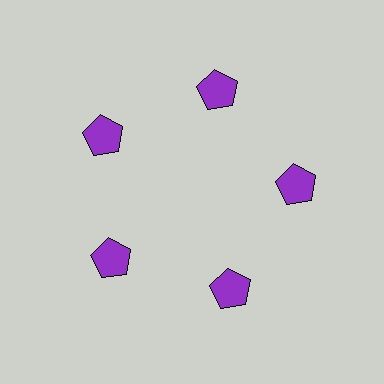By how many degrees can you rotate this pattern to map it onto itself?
The pattern maps onto itself every 72 degrees of rotation.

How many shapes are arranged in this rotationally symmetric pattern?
There are 5 shapes, arranged in 5 groups of 1.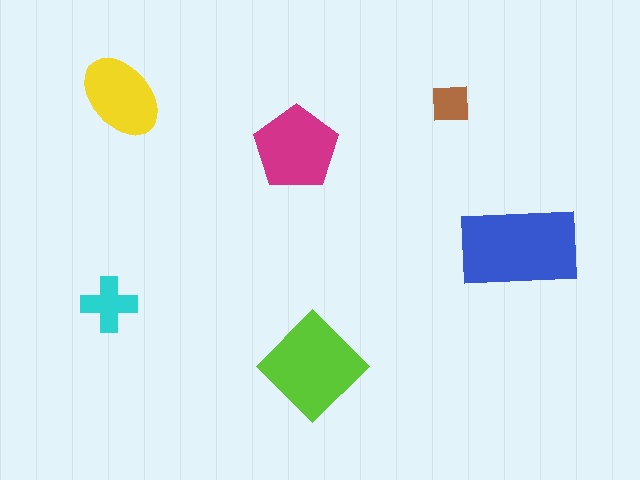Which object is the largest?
The blue rectangle.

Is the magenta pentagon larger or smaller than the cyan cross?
Larger.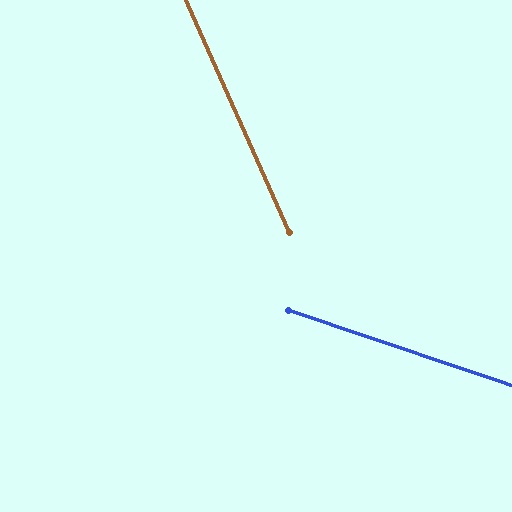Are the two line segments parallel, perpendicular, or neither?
Neither parallel nor perpendicular — they differ by about 48°.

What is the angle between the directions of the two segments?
Approximately 48 degrees.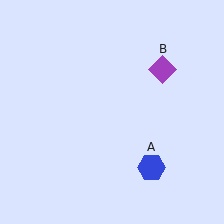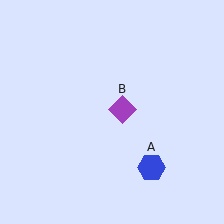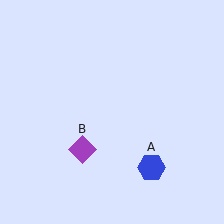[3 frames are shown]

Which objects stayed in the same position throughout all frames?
Blue hexagon (object A) remained stationary.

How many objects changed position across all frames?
1 object changed position: purple diamond (object B).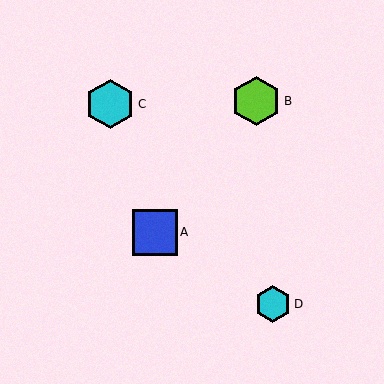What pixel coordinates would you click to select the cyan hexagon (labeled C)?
Click at (110, 104) to select the cyan hexagon C.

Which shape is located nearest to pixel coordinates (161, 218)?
The blue square (labeled A) at (155, 232) is nearest to that location.